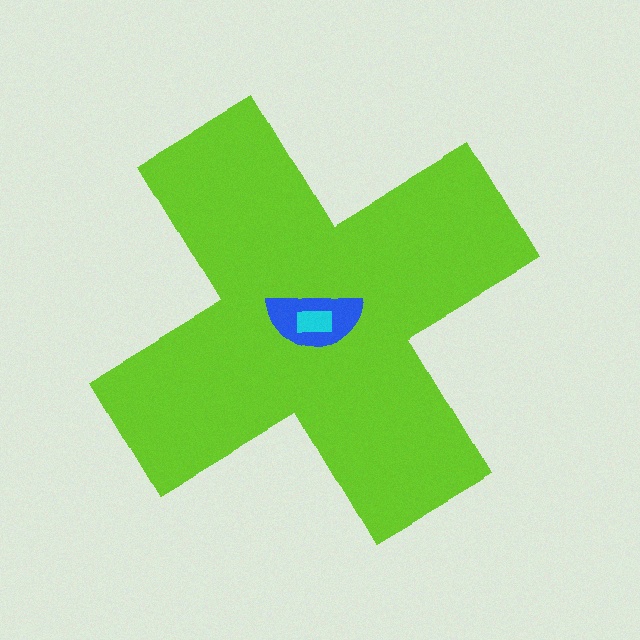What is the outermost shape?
The lime cross.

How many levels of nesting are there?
3.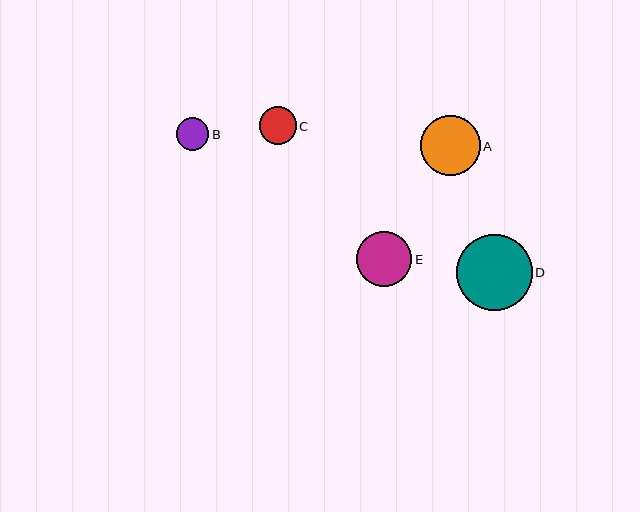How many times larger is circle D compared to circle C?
Circle D is approximately 2.0 times the size of circle C.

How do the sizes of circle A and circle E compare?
Circle A and circle E are approximately the same size.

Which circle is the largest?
Circle D is the largest with a size of approximately 76 pixels.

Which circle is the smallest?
Circle B is the smallest with a size of approximately 32 pixels.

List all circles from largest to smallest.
From largest to smallest: D, A, E, C, B.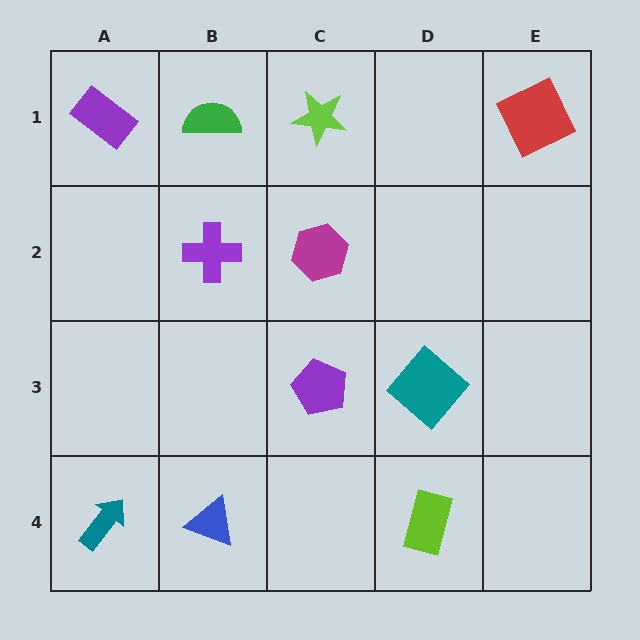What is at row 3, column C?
A purple pentagon.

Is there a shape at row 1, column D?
No, that cell is empty.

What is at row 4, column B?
A blue triangle.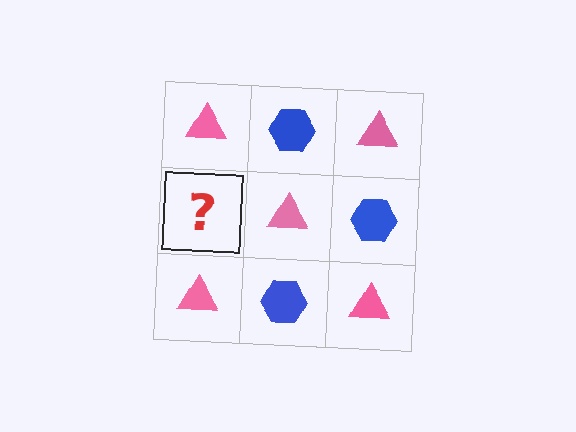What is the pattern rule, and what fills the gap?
The rule is that it alternates pink triangle and blue hexagon in a checkerboard pattern. The gap should be filled with a blue hexagon.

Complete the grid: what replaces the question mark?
The question mark should be replaced with a blue hexagon.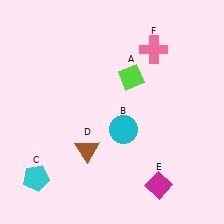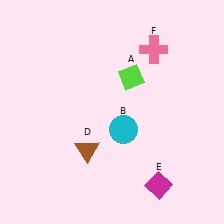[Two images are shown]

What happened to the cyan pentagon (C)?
The cyan pentagon (C) was removed in Image 2. It was in the bottom-left area of Image 1.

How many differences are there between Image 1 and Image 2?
There is 1 difference between the two images.